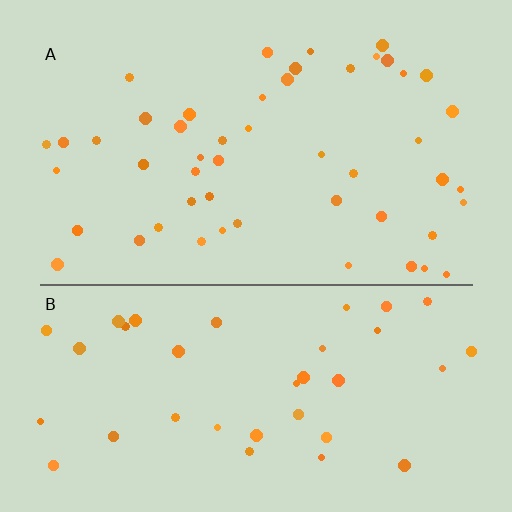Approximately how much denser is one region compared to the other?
Approximately 1.3× — region A over region B.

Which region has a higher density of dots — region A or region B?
A (the top).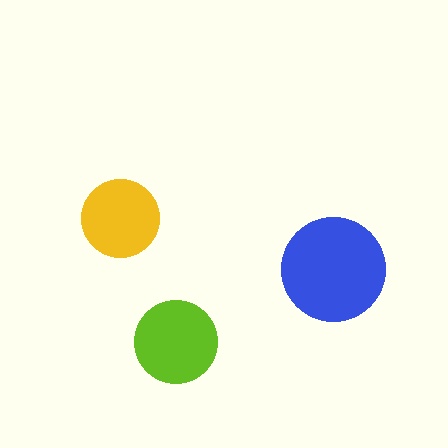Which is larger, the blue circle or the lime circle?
The blue one.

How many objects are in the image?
There are 3 objects in the image.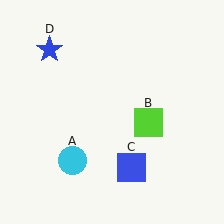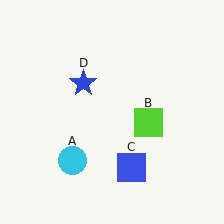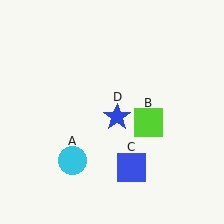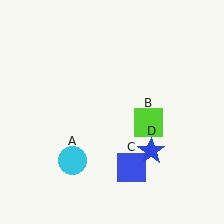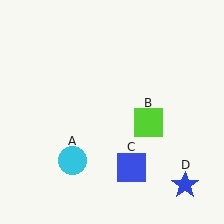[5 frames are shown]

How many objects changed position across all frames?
1 object changed position: blue star (object D).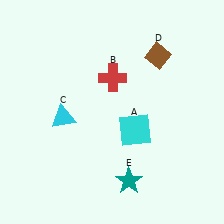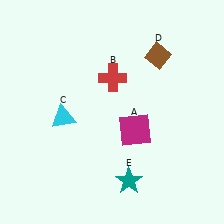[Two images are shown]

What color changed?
The square (A) changed from cyan in Image 1 to magenta in Image 2.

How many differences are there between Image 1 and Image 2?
There is 1 difference between the two images.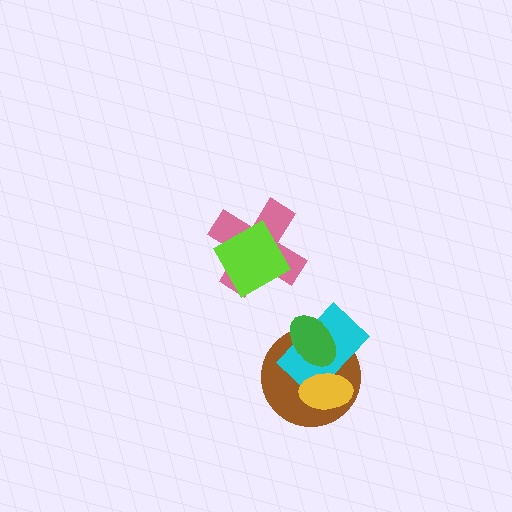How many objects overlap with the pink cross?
1 object overlaps with the pink cross.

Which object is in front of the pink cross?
The lime square is in front of the pink cross.